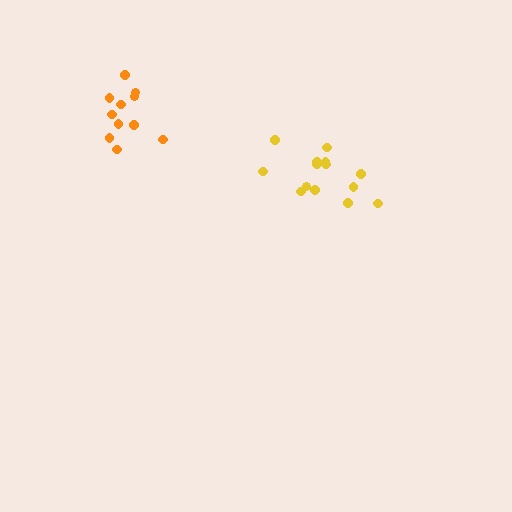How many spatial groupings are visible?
There are 2 spatial groupings.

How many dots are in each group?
Group 1: 11 dots, Group 2: 14 dots (25 total).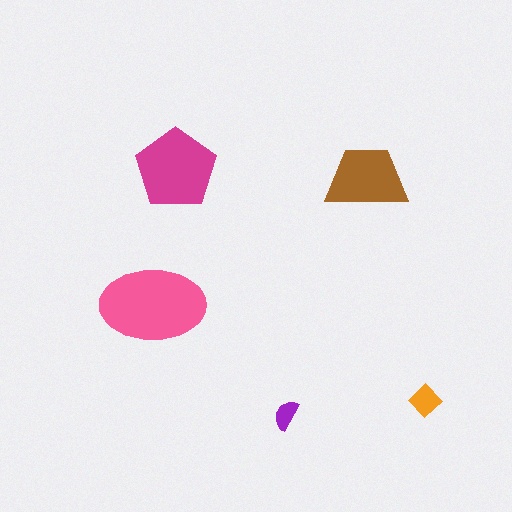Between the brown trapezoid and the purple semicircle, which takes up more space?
The brown trapezoid.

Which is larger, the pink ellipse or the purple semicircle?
The pink ellipse.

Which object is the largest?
The pink ellipse.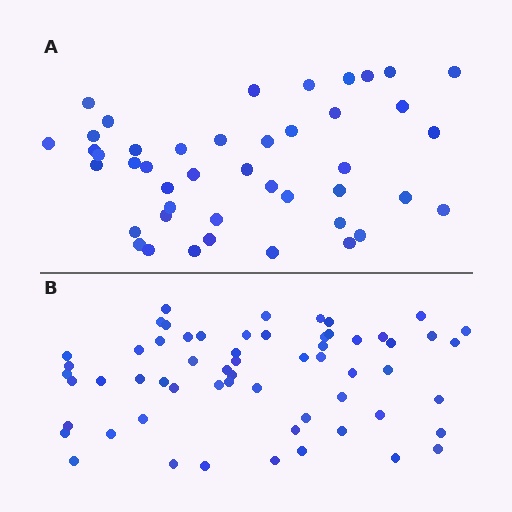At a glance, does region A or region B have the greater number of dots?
Region B (the bottom region) has more dots.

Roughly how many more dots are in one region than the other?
Region B has approximately 15 more dots than region A.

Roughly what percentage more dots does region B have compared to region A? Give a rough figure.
About 35% more.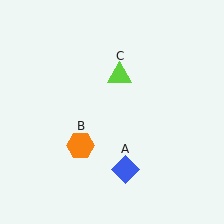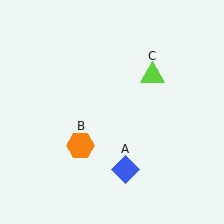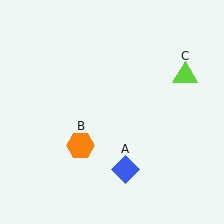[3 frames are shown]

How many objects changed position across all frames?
1 object changed position: lime triangle (object C).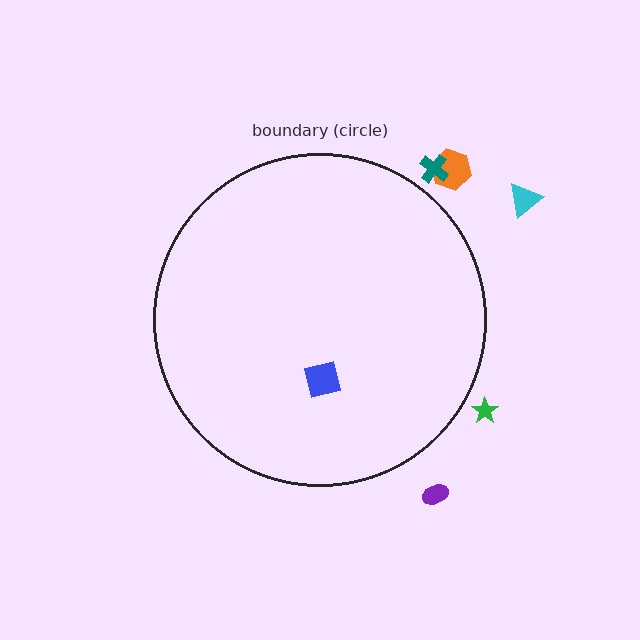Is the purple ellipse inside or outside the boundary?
Outside.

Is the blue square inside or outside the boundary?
Inside.